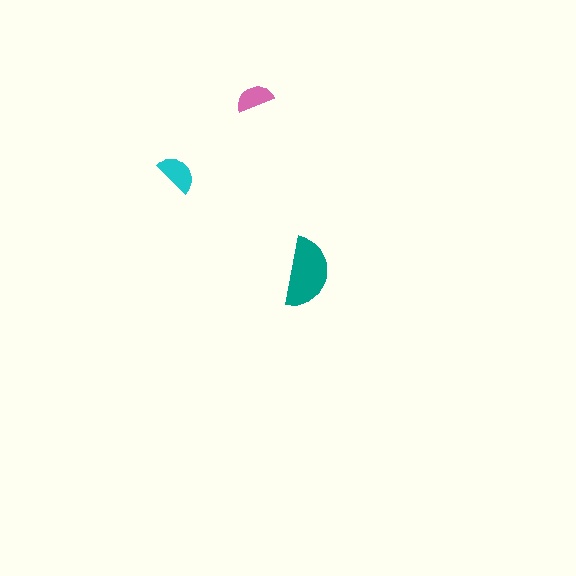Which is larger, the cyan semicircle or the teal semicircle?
The teal one.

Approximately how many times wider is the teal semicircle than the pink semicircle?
About 2 times wider.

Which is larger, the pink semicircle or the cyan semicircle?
The cyan one.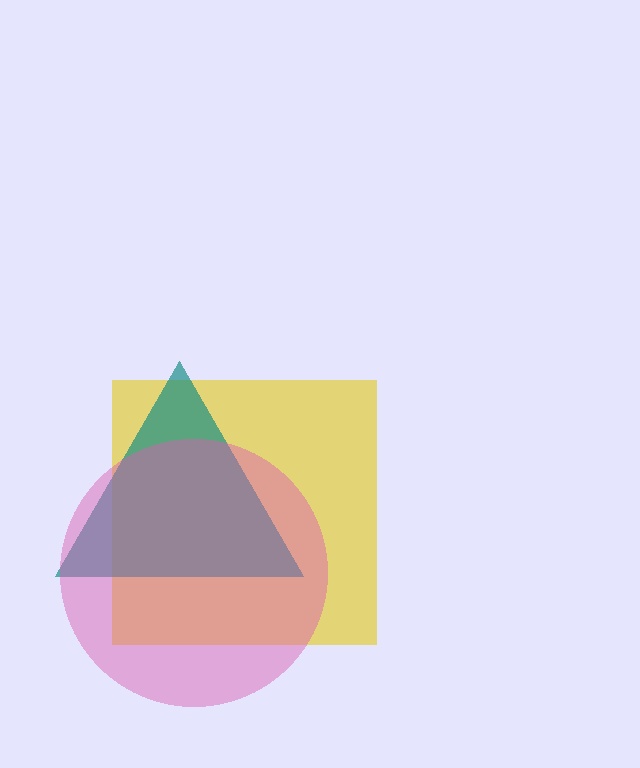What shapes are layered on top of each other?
The layered shapes are: a yellow square, a teal triangle, a pink circle.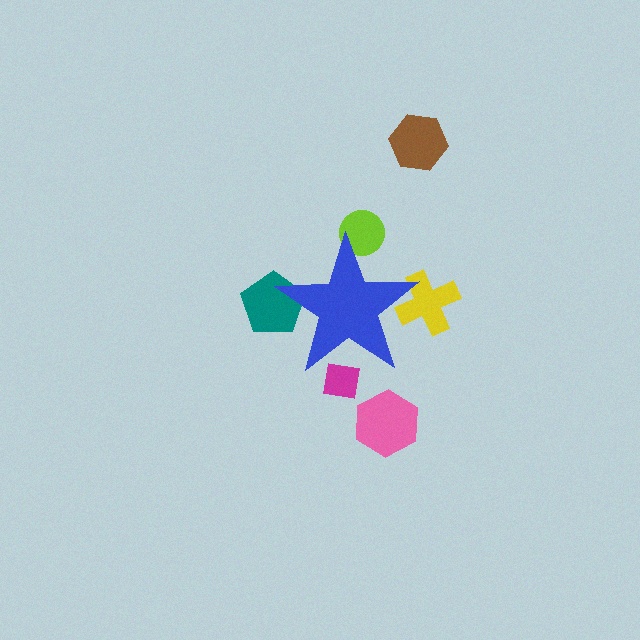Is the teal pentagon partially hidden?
Yes, the teal pentagon is partially hidden behind the blue star.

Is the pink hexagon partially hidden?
No, the pink hexagon is fully visible.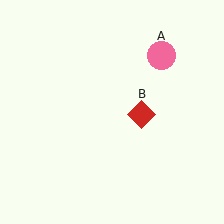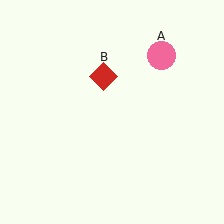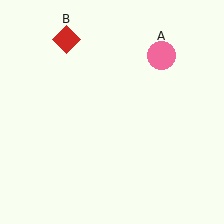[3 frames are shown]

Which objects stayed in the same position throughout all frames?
Pink circle (object A) remained stationary.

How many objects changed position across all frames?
1 object changed position: red diamond (object B).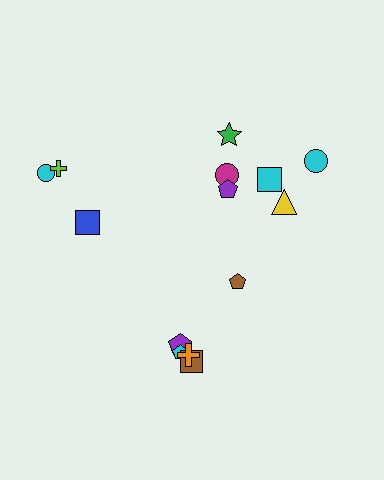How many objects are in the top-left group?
There are 3 objects.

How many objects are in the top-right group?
There are 6 objects.